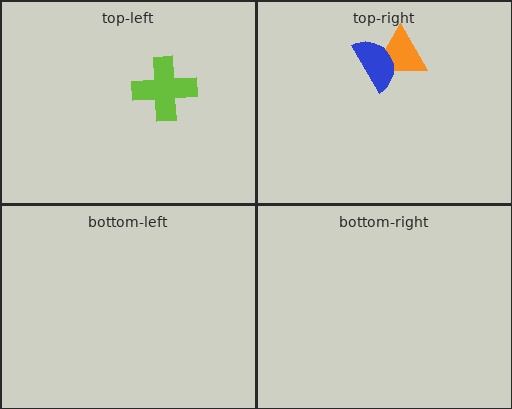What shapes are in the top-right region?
The orange triangle, the blue semicircle.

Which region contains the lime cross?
The top-left region.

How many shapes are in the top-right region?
2.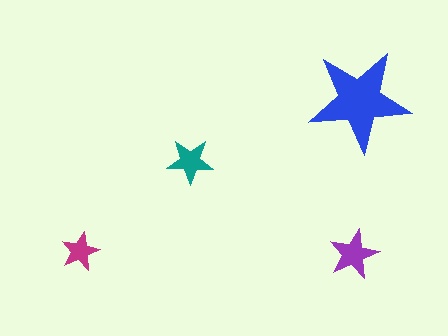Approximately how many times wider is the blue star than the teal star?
About 2 times wider.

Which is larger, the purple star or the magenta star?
The purple one.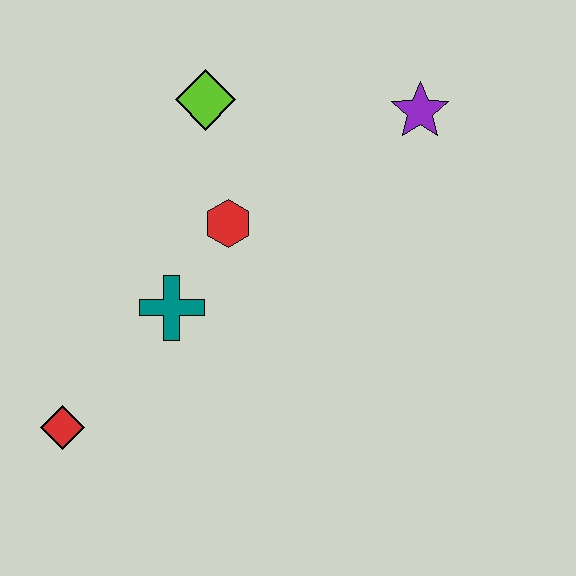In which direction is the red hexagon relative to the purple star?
The red hexagon is to the left of the purple star.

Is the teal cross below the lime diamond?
Yes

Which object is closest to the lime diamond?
The red hexagon is closest to the lime diamond.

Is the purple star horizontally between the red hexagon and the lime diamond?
No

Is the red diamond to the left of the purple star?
Yes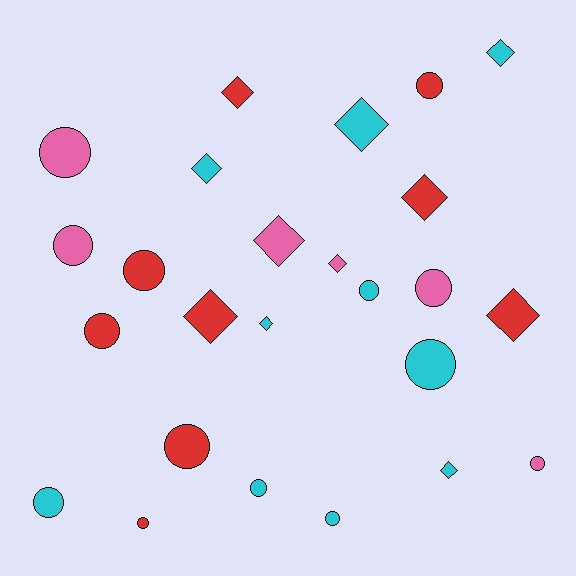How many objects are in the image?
There are 25 objects.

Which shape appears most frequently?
Circle, with 14 objects.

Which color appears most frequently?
Cyan, with 10 objects.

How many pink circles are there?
There are 4 pink circles.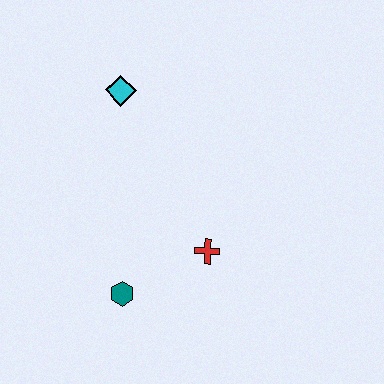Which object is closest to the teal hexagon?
The red cross is closest to the teal hexagon.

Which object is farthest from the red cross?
The cyan diamond is farthest from the red cross.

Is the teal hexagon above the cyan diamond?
No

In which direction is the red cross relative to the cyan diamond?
The red cross is below the cyan diamond.